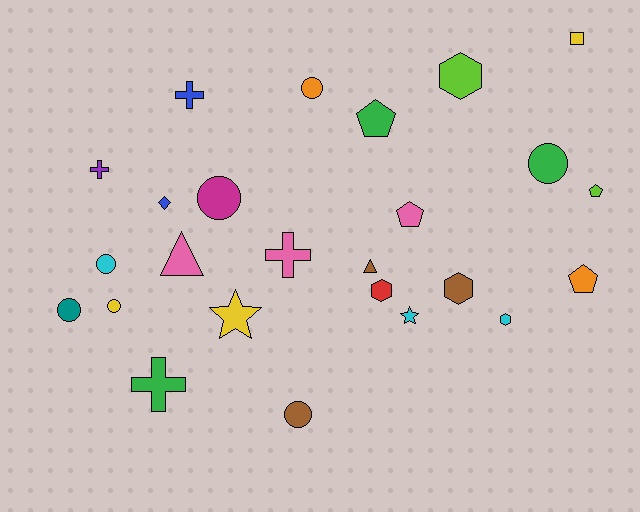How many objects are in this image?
There are 25 objects.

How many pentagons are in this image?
There are 4 pentagons.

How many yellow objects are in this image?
There are 3 yellow objects.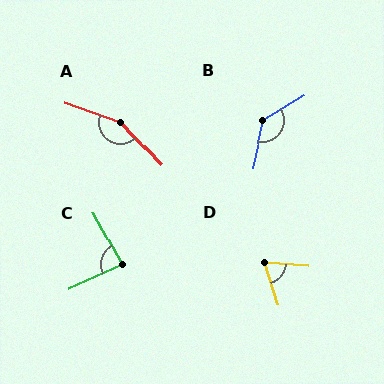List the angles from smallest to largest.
D (67°), C (85°), B (134°), A (153°).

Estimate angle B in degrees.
Approximately 134 degrees.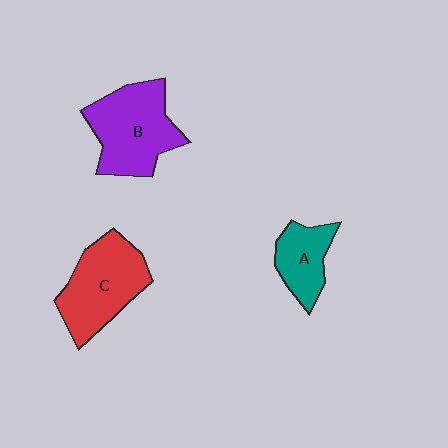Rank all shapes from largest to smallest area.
From largest to smallest: B (purple), C (red), A (teal).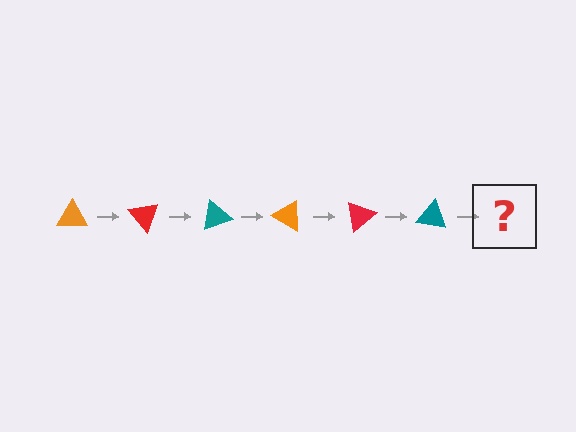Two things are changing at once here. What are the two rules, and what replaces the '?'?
The two rules are that it rotates 50 degrees each step and the color cycles through orange, red, and teal. The '?' should be an orange triangle, rotated 300 degrees from the start.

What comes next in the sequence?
The next element should be an orange triangle, rotated 300 degrees from the start.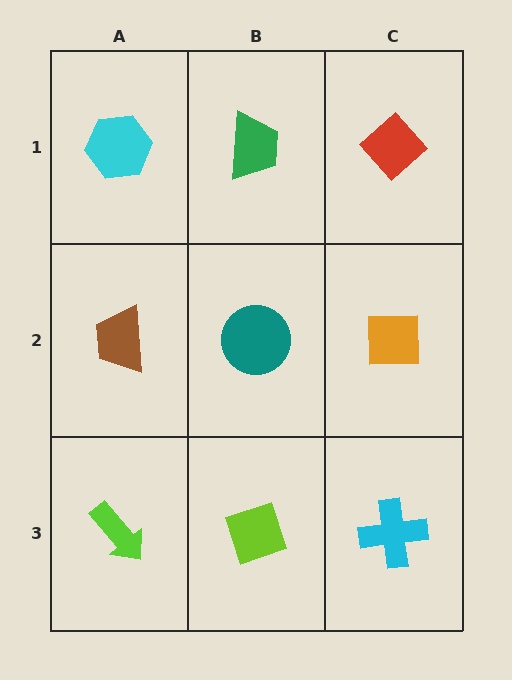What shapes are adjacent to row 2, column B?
A green trapezoid (row 1, column B), a lime diamond (row 3, column B), a brown trapezoid (row 2, column A), an orange square (row 2, column C).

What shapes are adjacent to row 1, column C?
An orange square (row 2, column C), a green trapezoid (row 1, column B).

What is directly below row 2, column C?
A cyan cross.